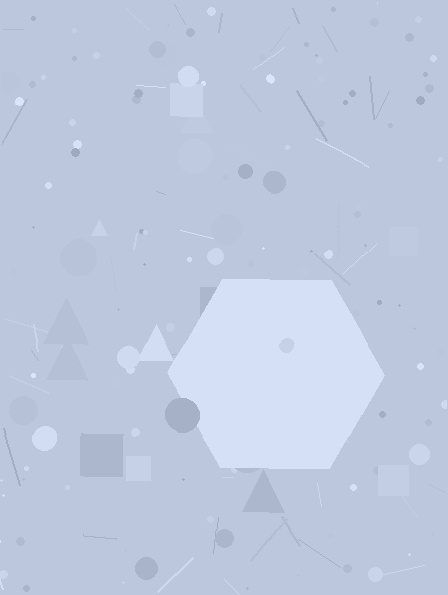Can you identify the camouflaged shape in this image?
The camouflaged shape is a hexagon.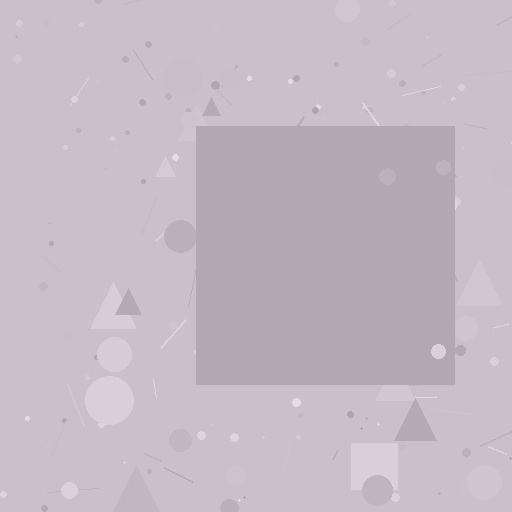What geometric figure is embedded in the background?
A square is embedded in the background.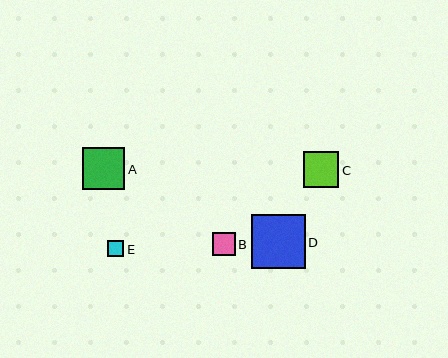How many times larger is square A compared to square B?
Square A is approximately 1.8 times the size of square B.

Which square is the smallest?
Square E is the smallest with a size of approximately 17 pixels.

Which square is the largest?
Square D is the largest with a size of approximately 54 pixels.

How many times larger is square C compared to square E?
Square C is approximately 2.1 times the size of square E.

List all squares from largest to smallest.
From largest to smallest: D, A, C, B, E.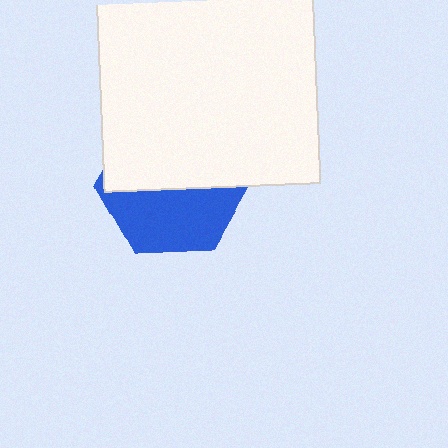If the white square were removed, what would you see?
You would see the complete blue hexagon.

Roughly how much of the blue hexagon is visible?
About half of it is visible (roughly 45%).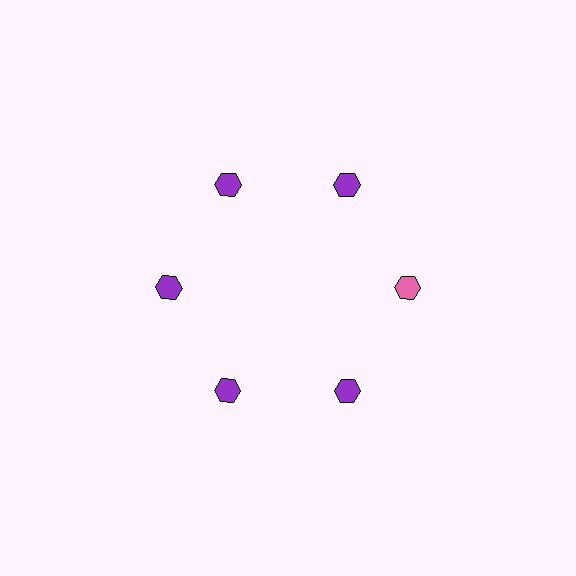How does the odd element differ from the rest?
It has a different color: pink instead of purple.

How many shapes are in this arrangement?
There are 6 shapes arranged in a ring pattern.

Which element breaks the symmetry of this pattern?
The pink hexagon at roughly the 3 o'clock position breaks the symmetry. All other shapes are purple hexagons.